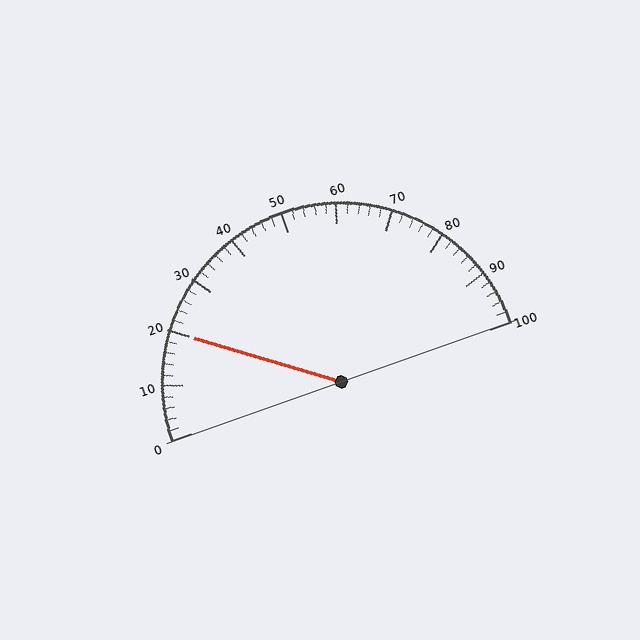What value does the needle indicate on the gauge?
The needle indicates approximately 20.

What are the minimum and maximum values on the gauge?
The gauge ranges from 0 to 100.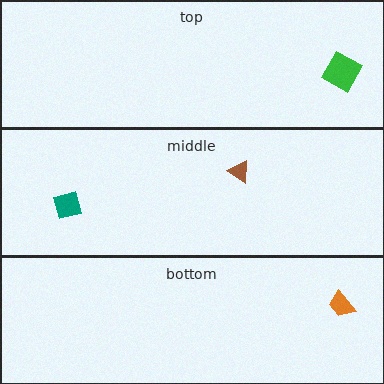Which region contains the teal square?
The middle region.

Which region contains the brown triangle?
The middle region.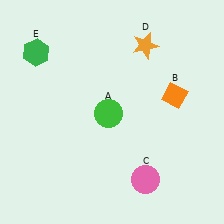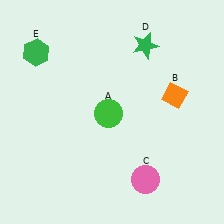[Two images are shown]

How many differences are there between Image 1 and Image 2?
There is 1 difference between the two images.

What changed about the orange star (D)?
In Image 1, D is orange. In Image 2, it changed to green.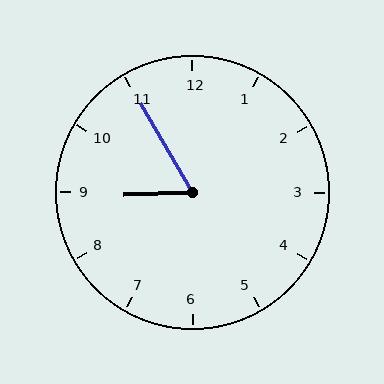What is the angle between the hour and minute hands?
Approximately 62 degrees.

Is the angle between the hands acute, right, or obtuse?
It is acute.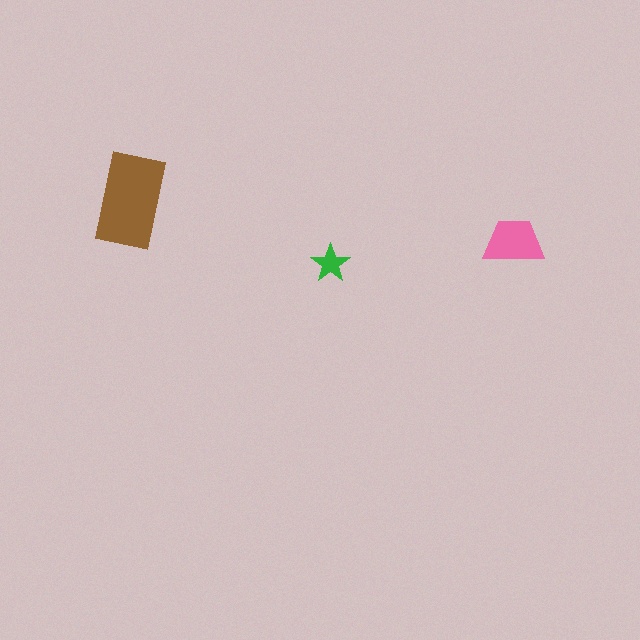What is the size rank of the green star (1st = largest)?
3rd.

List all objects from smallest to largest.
The green star, the pink trapezoid, the brown rectangle.